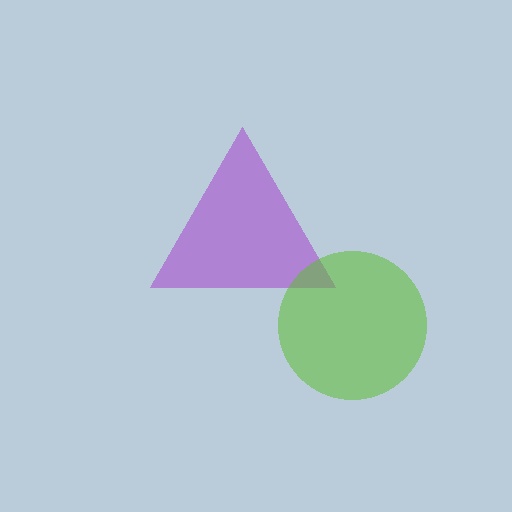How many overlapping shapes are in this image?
There are 2 overlapping shapes in the image.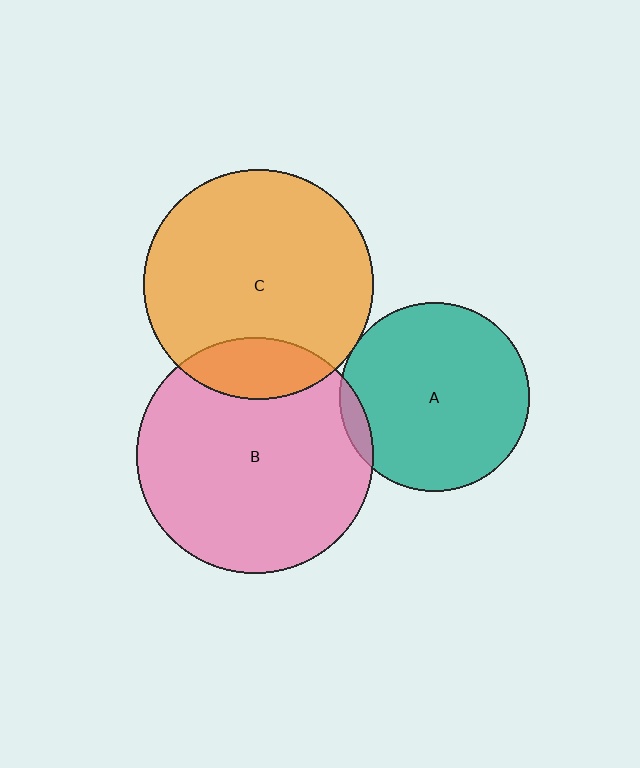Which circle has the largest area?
Circle B (pink).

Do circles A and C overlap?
Yes.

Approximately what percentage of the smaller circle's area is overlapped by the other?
Approximately 5%.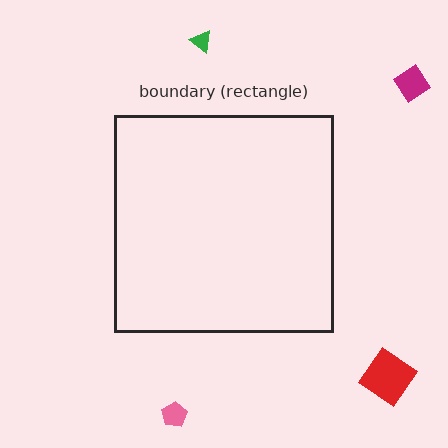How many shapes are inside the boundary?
0 inside, 4 outside.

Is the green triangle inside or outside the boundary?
Outside.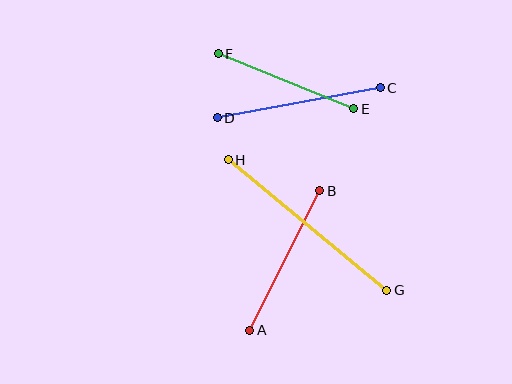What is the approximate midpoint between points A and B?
The midpoint is at approximately (285, 260) pixels.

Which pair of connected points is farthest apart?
Points G and H are farthest apart.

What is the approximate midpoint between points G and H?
The midpoint is at approximately (308, 225) pixels.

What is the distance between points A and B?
The distance is approximately 156 pixels.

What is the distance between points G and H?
The distance is approximately 205 pixels.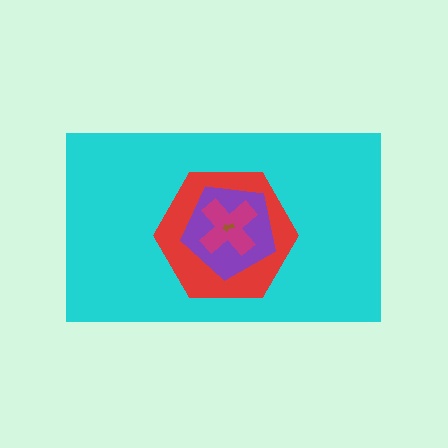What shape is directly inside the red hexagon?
The purple pentagon.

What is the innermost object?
The brown arrow.